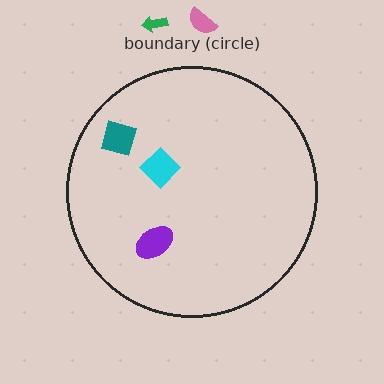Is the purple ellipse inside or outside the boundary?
Inside.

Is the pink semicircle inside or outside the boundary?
Outside.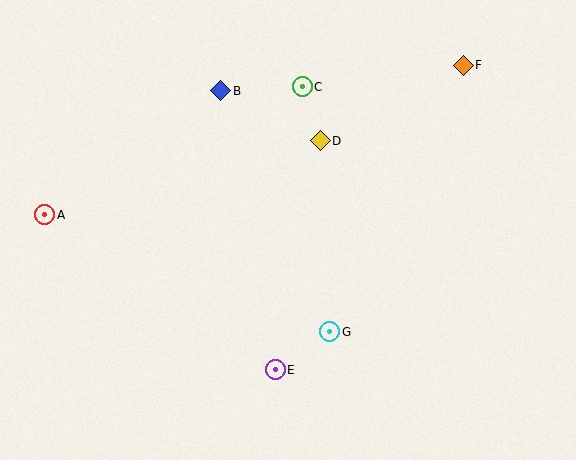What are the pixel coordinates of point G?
Point G is at (330, 332).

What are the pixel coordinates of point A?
Point A is at (45, 215).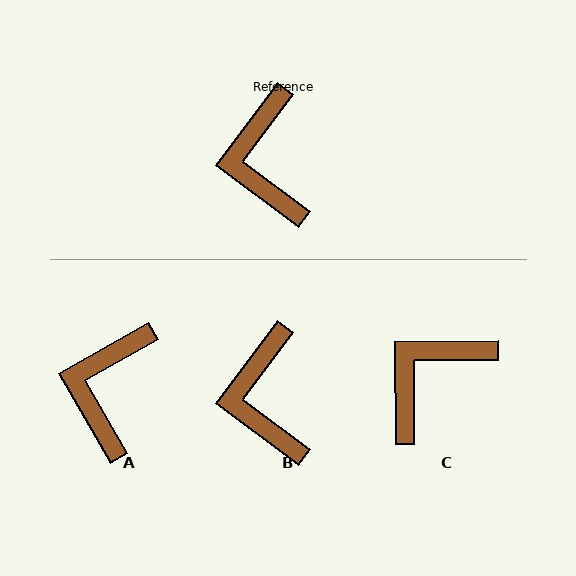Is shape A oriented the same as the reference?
No, it is off by about 24 degrees.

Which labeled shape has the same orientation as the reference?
B.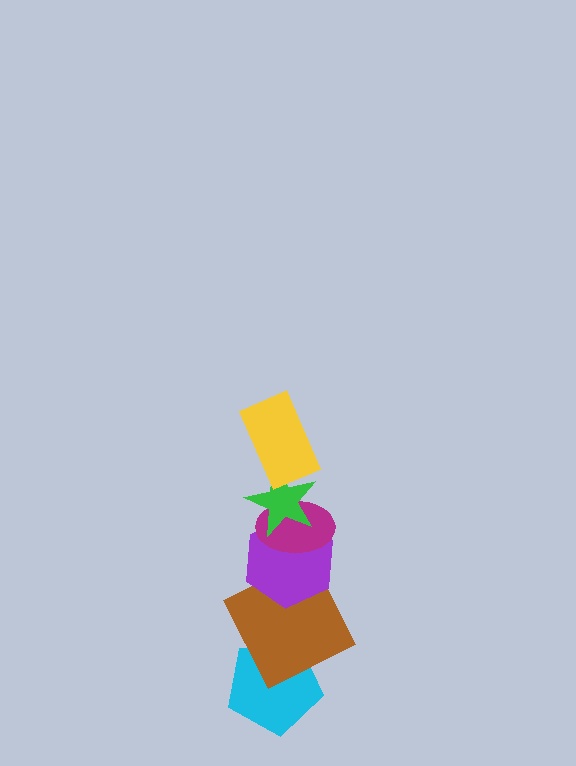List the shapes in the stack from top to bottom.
From top to bottom: the yellow rectangle, the green star, the magenta ellipse, the purple hexagon, the brown square, the cyan pentagon.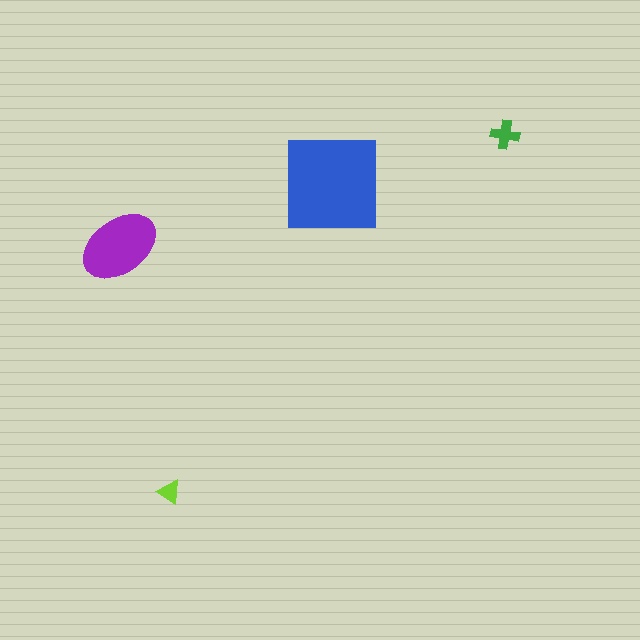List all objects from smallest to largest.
The lime triangle, the green cross, the purple ellipse, the blue square.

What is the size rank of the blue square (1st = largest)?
1st.